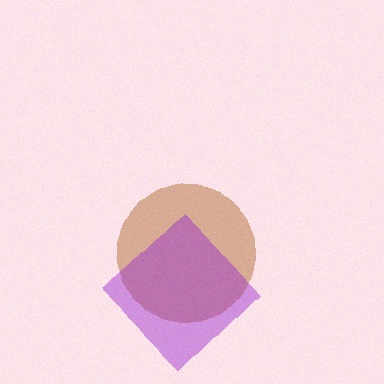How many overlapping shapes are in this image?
There are 2 overlapping shapes in the image.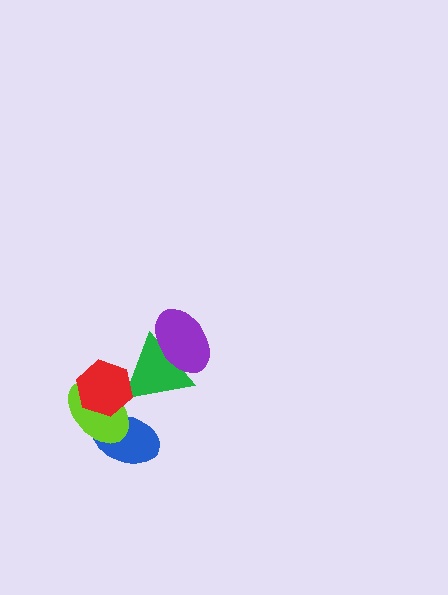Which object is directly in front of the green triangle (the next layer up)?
The purple ellipse is directly in front of the green triangle.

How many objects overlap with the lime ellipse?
2 objects overlap with the lime ellipse.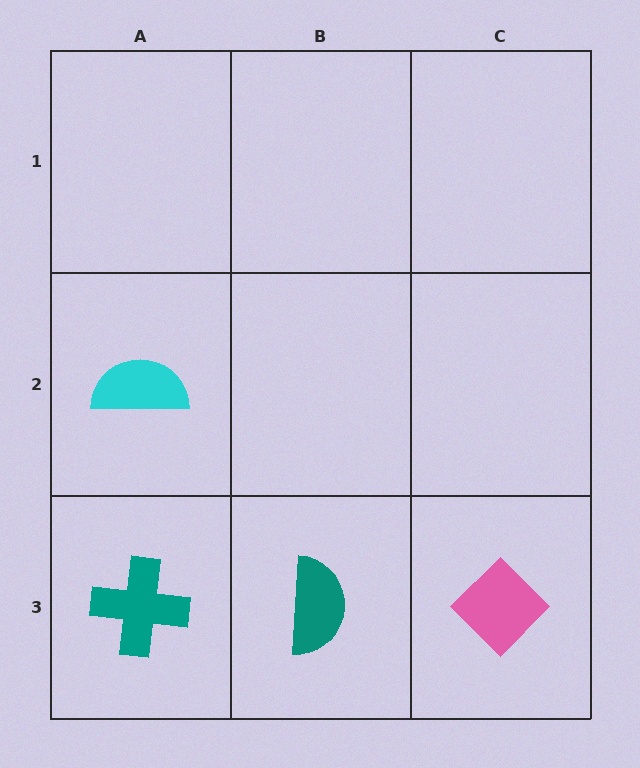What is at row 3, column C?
A pink diamond.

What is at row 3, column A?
A teal cross.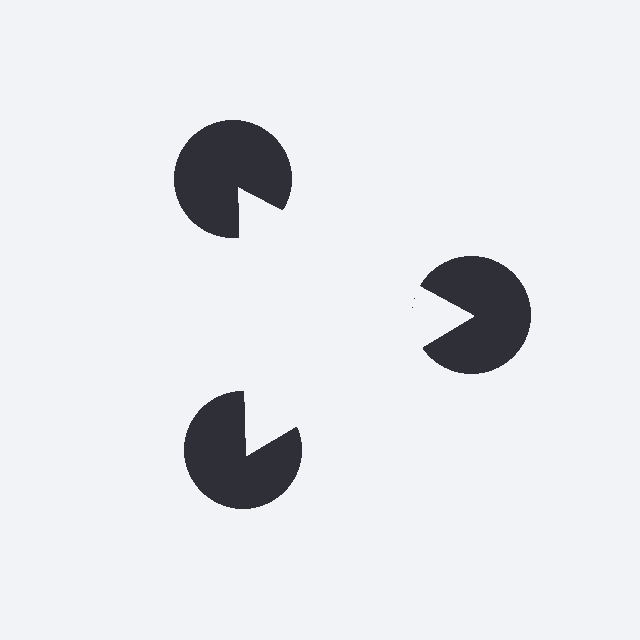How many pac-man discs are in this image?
There are 3 — one at each vertex of the illusory triangle.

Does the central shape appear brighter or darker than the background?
It typically appears slightly brighter than the background, even though no actual brightness change is drawn.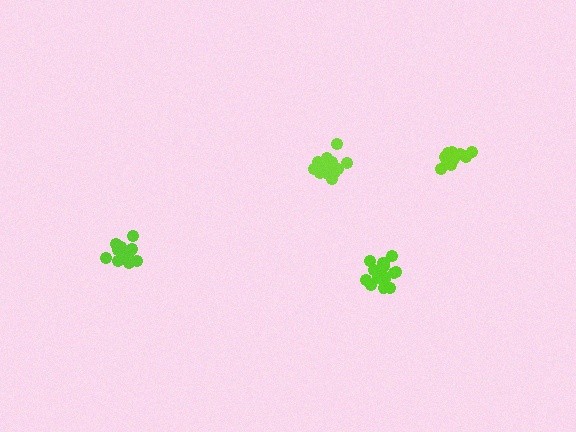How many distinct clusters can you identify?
There are 4 distinct clusters.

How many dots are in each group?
Group 1: 15 dots, Group 2: 17 dots, Group 3: 15 dots, Group 4: 21 dots (68 total).